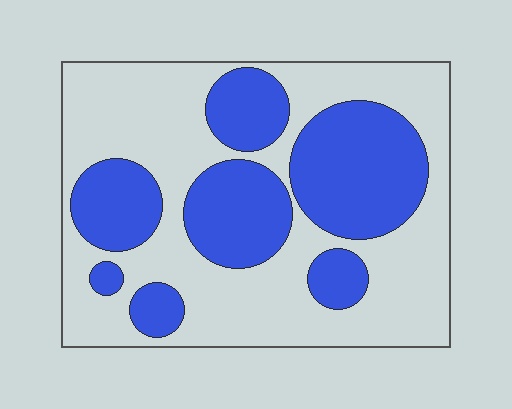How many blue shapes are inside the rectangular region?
7.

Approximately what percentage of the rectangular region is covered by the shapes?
Approximately 40%.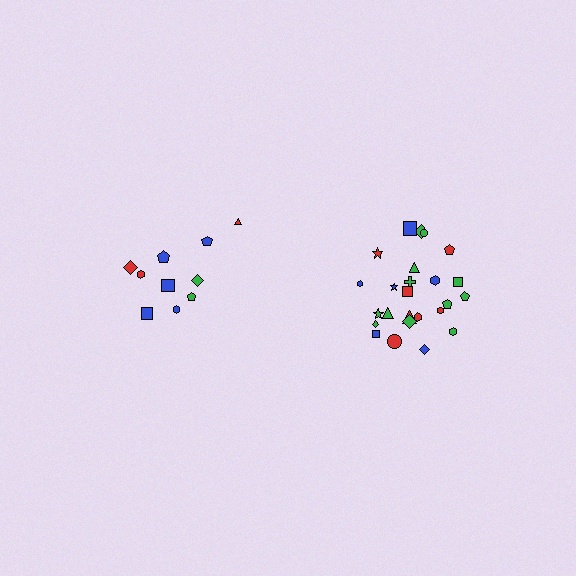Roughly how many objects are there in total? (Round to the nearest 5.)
Roughly 35 objects in total.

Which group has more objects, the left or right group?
The right group.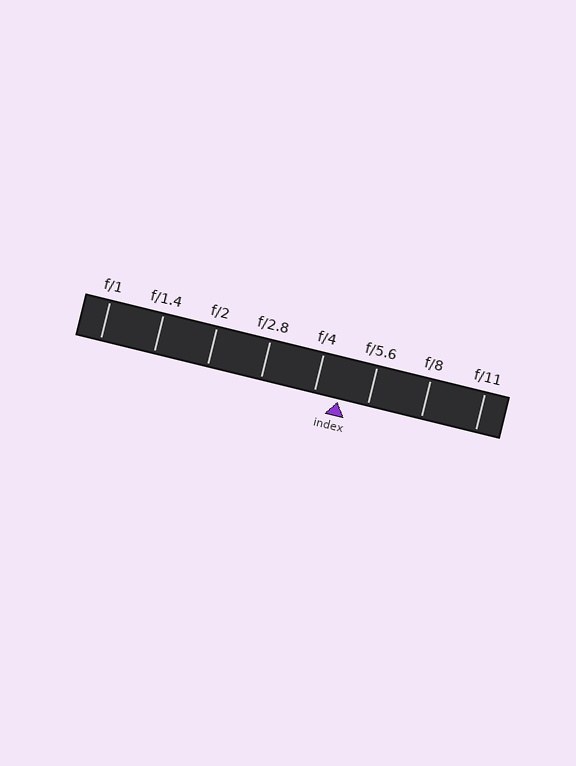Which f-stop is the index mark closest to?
The index mark is closest to f/4.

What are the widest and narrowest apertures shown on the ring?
The widest aperture shown is f/1 and the narrowest is f/11.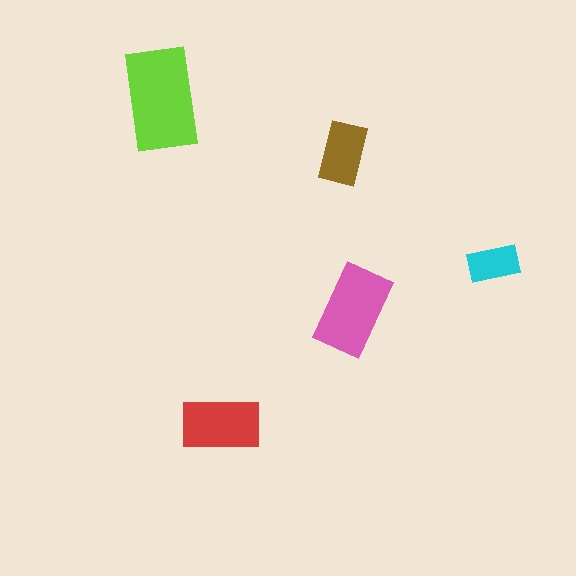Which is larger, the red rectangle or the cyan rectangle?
The red one.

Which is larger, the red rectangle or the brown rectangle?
The red one.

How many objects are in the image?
There are 5 objects in the image.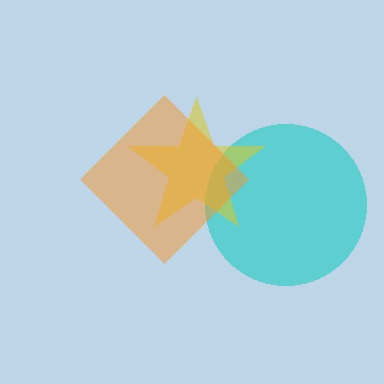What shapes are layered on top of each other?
The layered shapes are: a cyan circle, a yellow star, an orange diamond.